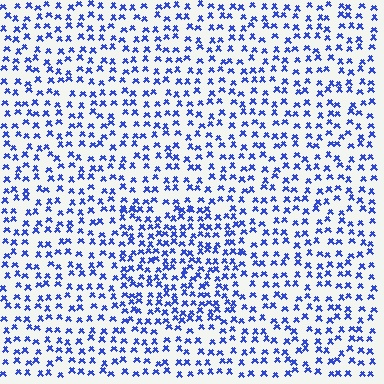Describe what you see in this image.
The image contains small blue elements arranged at two different densities. A rectangle-shaped region is visible where the elements are more densely packed than the surrounding area.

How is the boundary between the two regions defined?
The boundary is defined by a change in element density (approximately 1.6x ratio). All elements are the same color, size, and shape.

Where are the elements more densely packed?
The elements are more densely packed inside the rectangle boundary.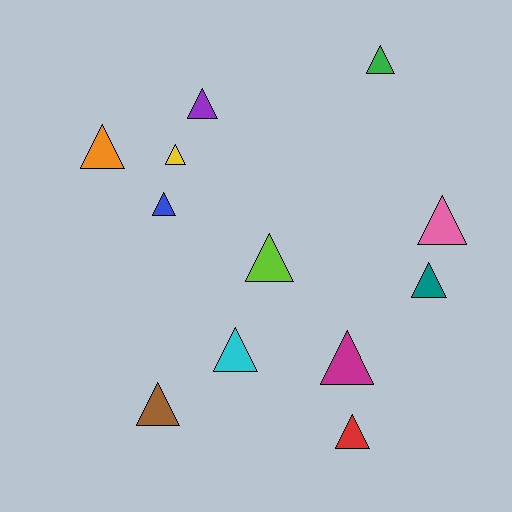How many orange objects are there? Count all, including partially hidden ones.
There is 1 orange object.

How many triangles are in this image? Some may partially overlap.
There are 12 triangles.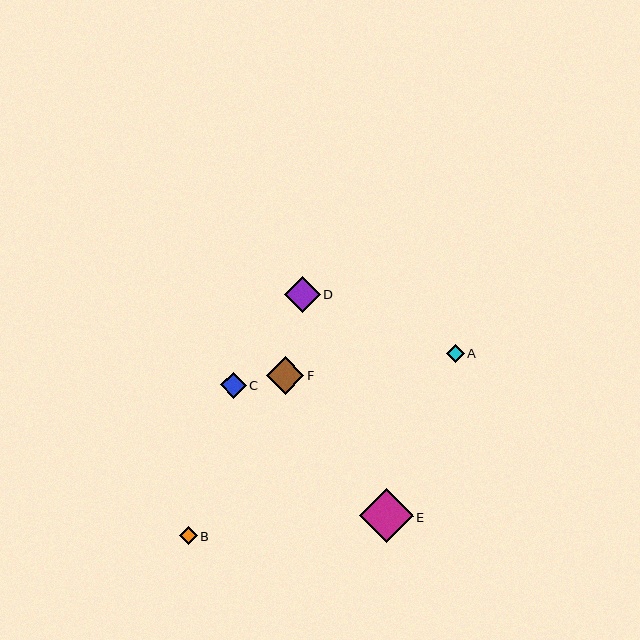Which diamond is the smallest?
Diamond A is the smallest with a size of approximately 18 pixels.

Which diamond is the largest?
Diamond E is the largest with a size of approximately 54 pixels.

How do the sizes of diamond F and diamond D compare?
Diamond F and diamond D are approximately the same size.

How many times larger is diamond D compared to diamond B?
Diamond D is approximately 2.0 times the size of diamond B.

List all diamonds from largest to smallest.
From largest to smallest: E, F, D, C, B, A.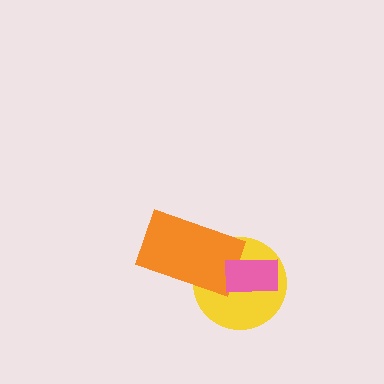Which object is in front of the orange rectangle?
The pink rectangle is in front of the orange rectangle.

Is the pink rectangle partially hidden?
No, no other shape covers it.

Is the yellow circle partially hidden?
Yes, it is partially covered by another shape.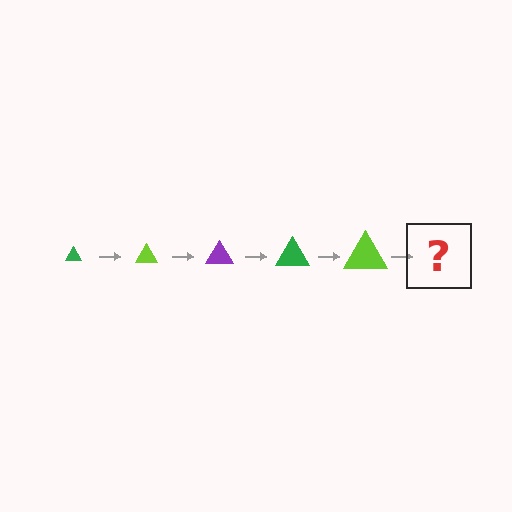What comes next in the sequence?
The next element should be a purple triangle, larger than the previous one.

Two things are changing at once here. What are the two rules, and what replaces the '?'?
The two rules are that the triangle grows larger each step and the color cycles through green, lime, and purple. The '?' should be a purple triangle, larger than the previous one.